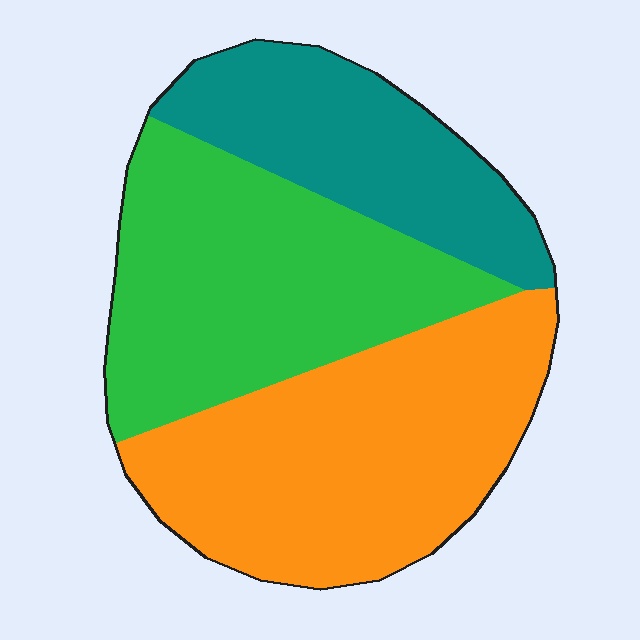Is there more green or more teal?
Green.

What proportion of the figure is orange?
Orange covers about 40% of the figure.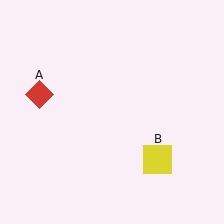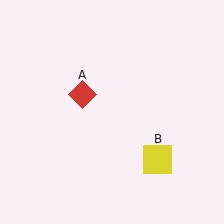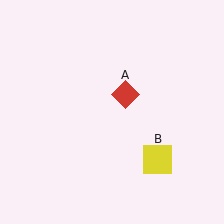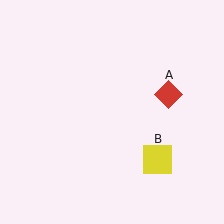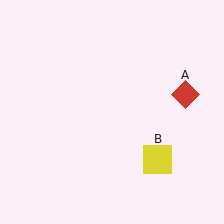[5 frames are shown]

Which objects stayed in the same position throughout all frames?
Yellow square (object B) remained stationary.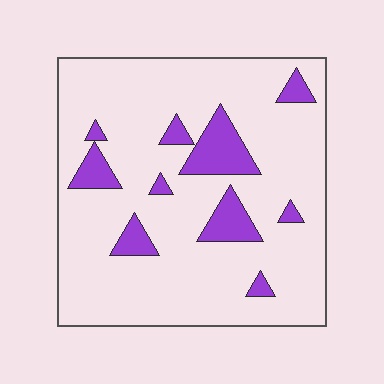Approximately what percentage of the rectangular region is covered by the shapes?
Approximately 15%.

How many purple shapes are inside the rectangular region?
10.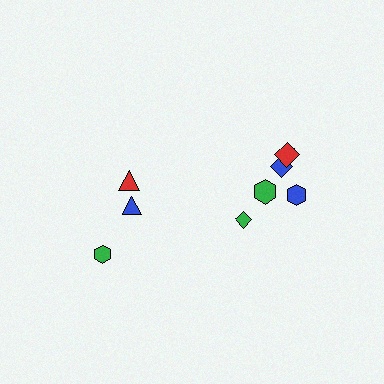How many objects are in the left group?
There are 3 objects.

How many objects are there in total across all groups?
There are 8 objects.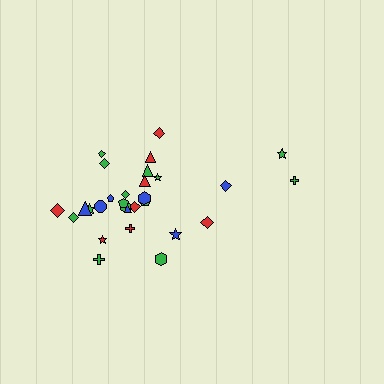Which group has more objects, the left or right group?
The left group.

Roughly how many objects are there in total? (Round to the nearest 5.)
Roughly 30 objects in total.